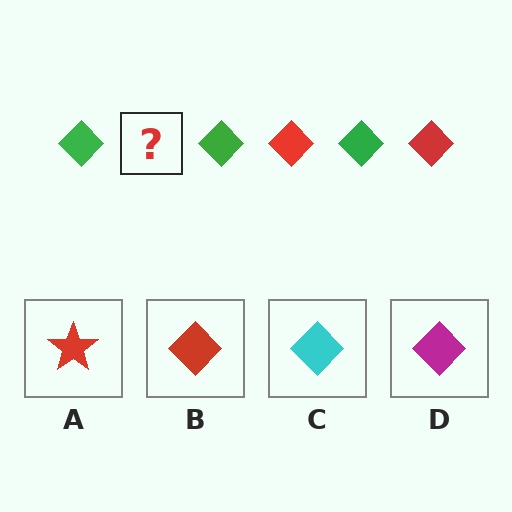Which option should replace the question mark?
Option B.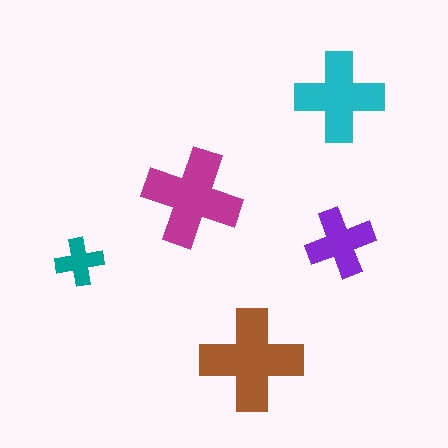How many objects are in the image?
There are 5 objects in the image.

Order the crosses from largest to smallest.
the brown one, the magenta one, the cyan one, the purple one, the teal one.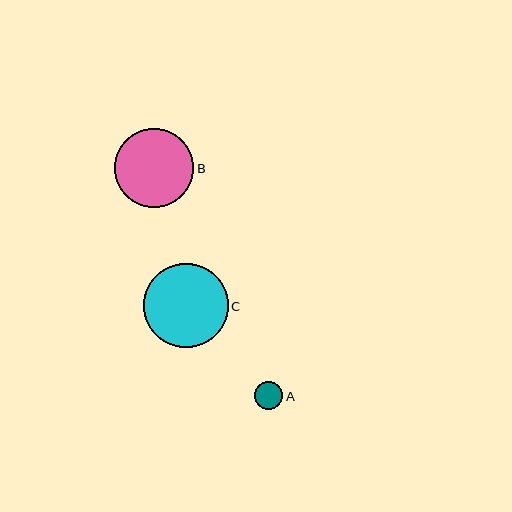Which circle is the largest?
Circle C is the largest with a size of approximately 85 pixels.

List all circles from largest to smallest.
From largest to smallest: C, B, A.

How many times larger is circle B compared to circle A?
Circle B is approximately 2.8 times the size of circle A.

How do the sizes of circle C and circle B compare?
Circle C and circle B are approximately the same size.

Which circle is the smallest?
Circle A is the smallest with a size of approximately 28 pixels.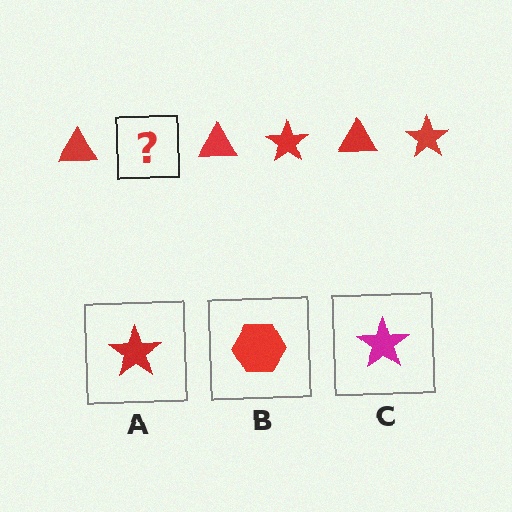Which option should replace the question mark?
Option A.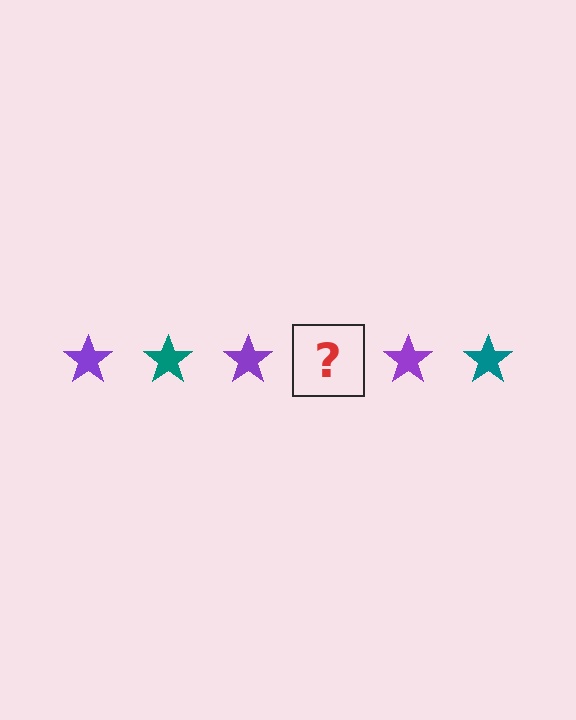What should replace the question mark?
The question mark should be replaced with a teal star.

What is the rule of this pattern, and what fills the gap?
The rule is that the pattern cycles through purple, teal stars. The gap should be filled with a teal star.